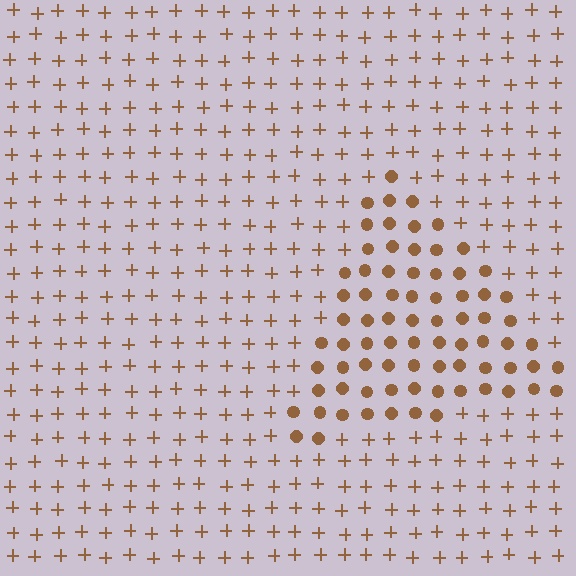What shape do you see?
I see a triangle.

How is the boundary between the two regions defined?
The boundary is defined by a change in element shape: circles inside vs. plus signs outside. All elements share the same color and spacing.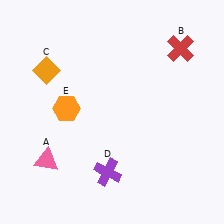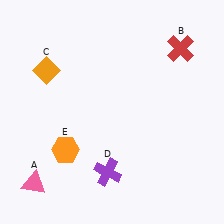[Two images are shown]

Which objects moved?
The objects that moved are: the pink triangle (A), the orange hexagon (E).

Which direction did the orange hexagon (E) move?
The orange hexagon (E) moved down.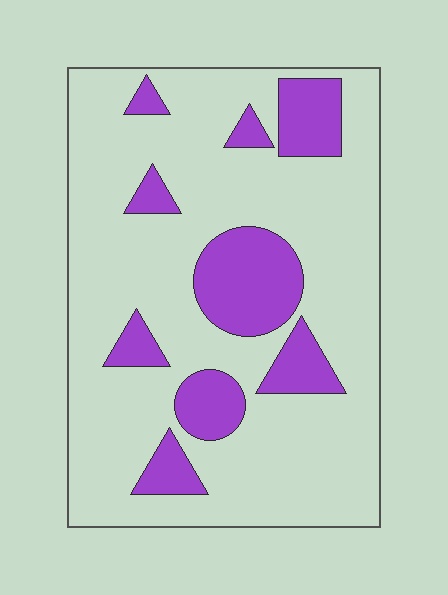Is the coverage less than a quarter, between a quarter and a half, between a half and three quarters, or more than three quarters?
Less than a quarter.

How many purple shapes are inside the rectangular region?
9.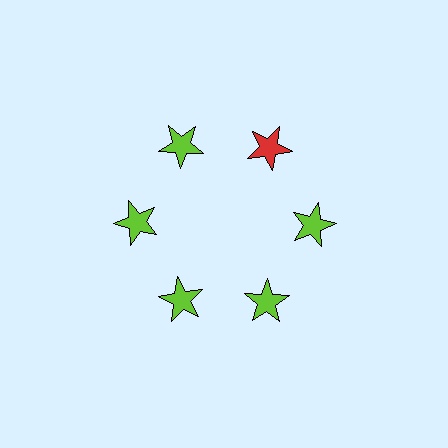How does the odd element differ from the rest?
It has a different color: red instead of lime.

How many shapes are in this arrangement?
There are 6 shapes arranged in a ring pattern.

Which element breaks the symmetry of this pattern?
The red star at roughly the 1 o'clock position breaks the symmetry. All other shapes are lime stars.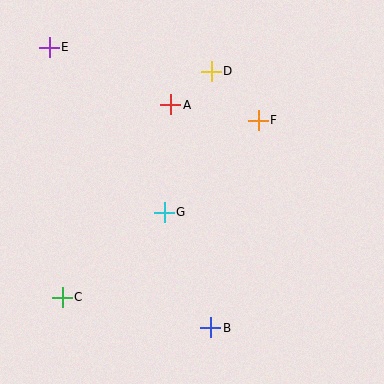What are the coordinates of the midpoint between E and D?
The midpoint between E and D is at (130, 59).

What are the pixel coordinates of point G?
Point G is at (164, 212).